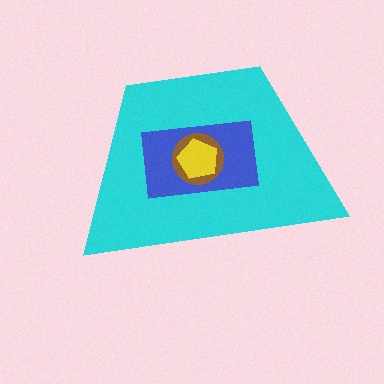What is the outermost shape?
The cyan trapezoid.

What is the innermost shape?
The yellow pentagon.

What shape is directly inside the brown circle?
The yellow pentagon.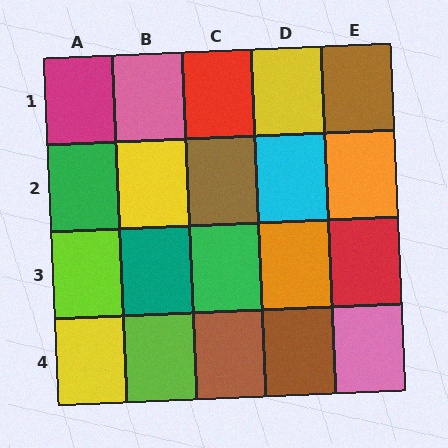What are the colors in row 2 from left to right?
Green, yellow, brown, cyan, orange.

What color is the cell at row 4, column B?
Lime.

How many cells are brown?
4 cells are brown.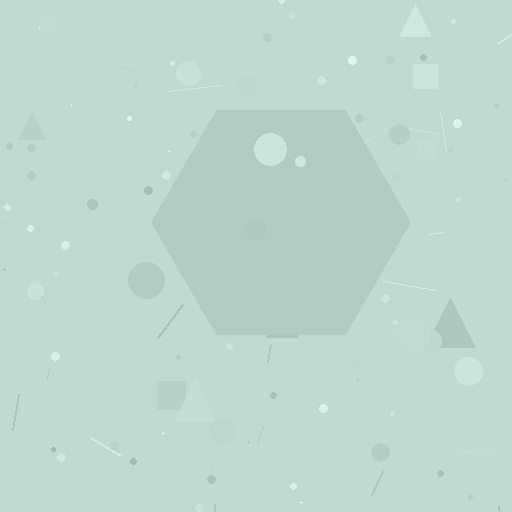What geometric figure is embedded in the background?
A hexagon is embedded in the background.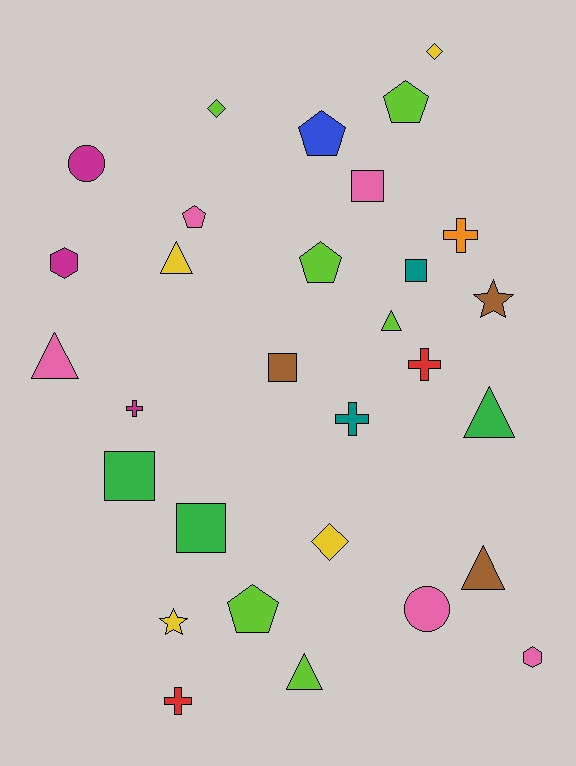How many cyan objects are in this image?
There are no cyan objects.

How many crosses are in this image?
There are 5 crosses.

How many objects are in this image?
There are 30 objects.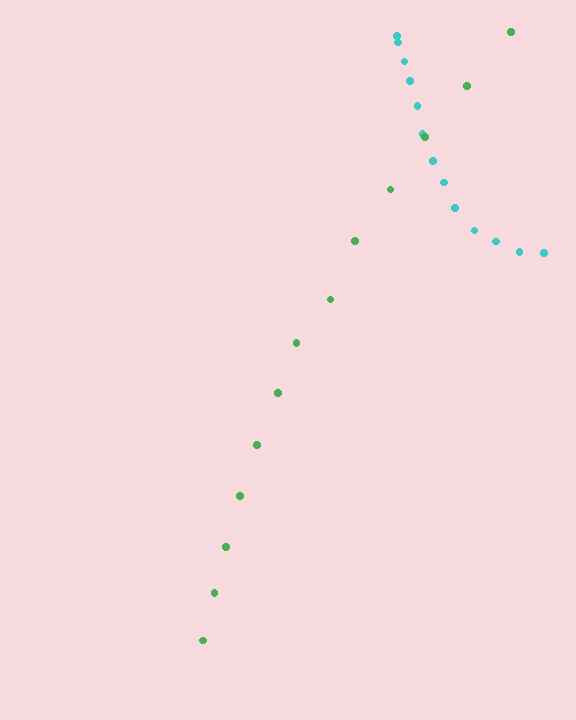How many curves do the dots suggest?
There are 2 distinct paths.